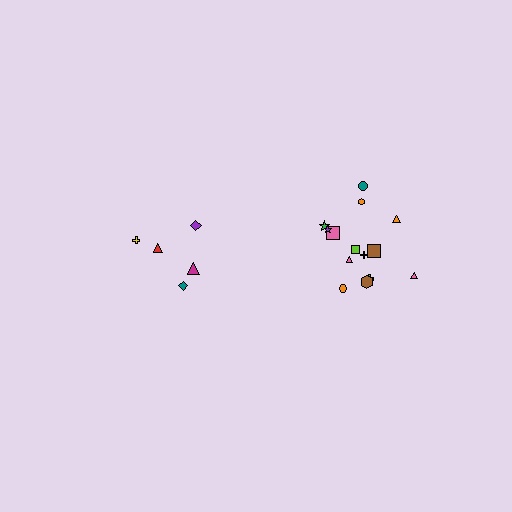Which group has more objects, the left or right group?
The right group.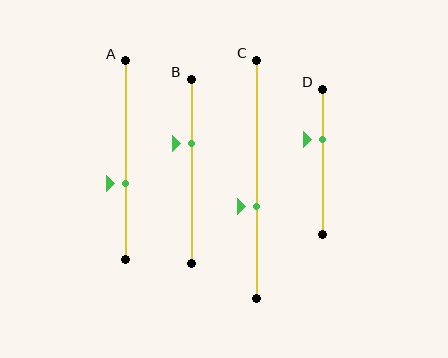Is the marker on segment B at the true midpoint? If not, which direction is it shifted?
No, the marker on segment B is shifted upward by about 15% of the segment length.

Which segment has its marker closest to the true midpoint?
Segment C has its marker closest to the true midpoint.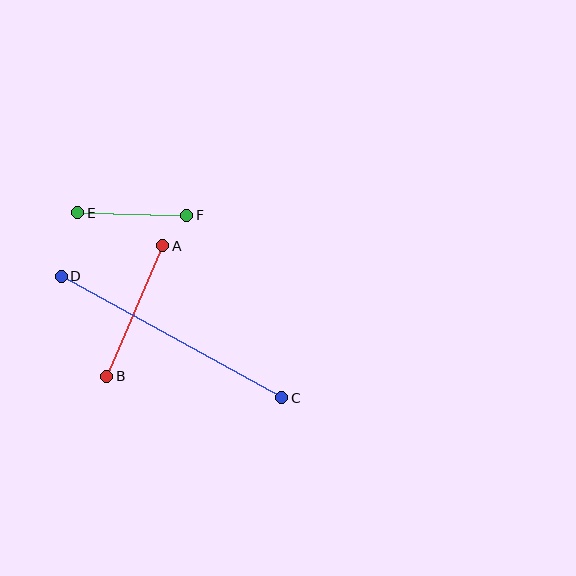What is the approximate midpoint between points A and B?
The midpoint is at approximately (135, 311) pixels.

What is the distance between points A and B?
The distance is approximately 142 pixels.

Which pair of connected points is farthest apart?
Points C and D are farthest apart.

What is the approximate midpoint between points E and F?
The midpoint is at approximately (132, 214) pixels.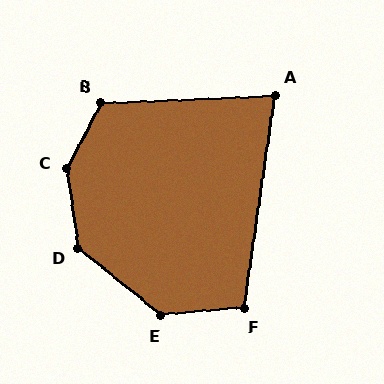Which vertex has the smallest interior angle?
A, at approximately 79 degrees.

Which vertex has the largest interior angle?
C, at approximately 145 degrees.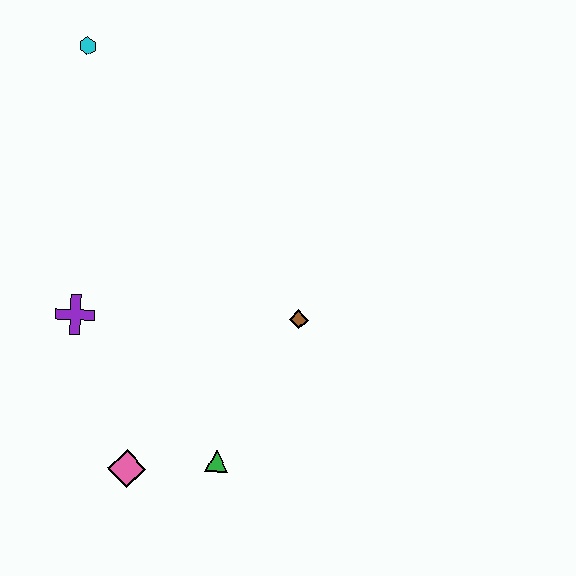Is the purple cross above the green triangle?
Yes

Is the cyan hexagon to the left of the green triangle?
Yes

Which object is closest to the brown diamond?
The green triangle is closest to the brown diamond.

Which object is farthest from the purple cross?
The cyan hexagon is farthest from the purple cross.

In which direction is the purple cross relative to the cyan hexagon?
The purple cross is below the cyan hexagon.